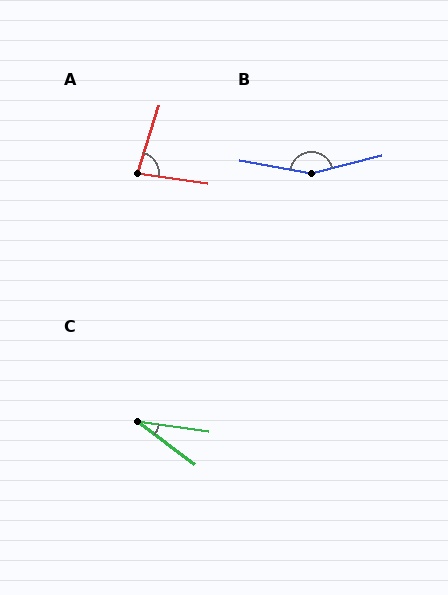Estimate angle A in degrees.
Approximately 80 degrees.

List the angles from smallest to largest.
C (29°), A (80°), B (155°).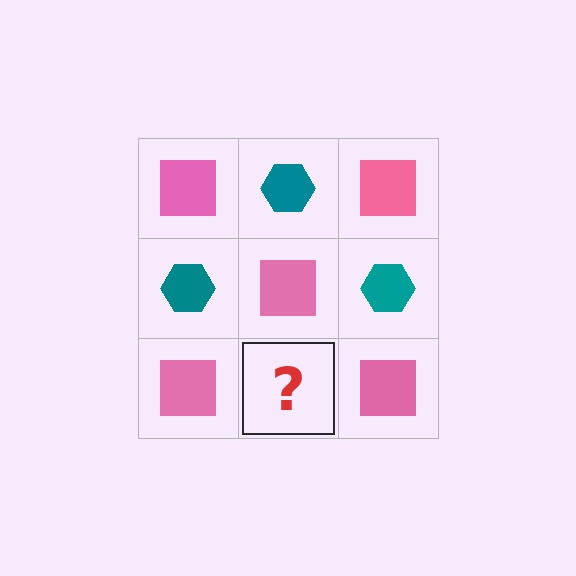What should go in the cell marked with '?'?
The missing cell should contain a teal hexagon.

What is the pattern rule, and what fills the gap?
The rule is that it alternates pink square and teal hexagon in a checkerboard pattern. The gap should be filled with a teal hexagon.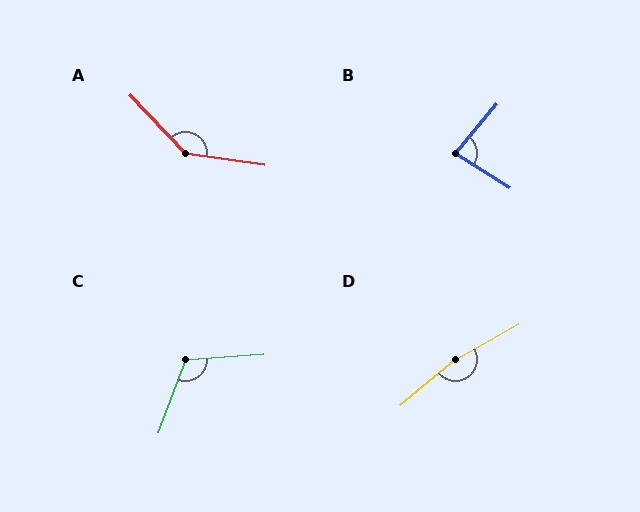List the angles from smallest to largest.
B (83°), C (115°), A (142°), D (170°).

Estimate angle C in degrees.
Approximately 115 degrees.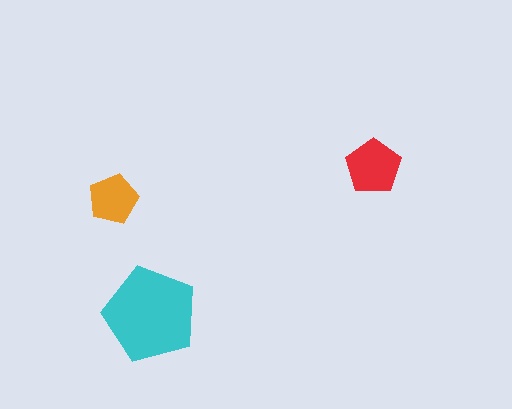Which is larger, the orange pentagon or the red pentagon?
The red one.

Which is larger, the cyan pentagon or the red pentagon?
The cyan one.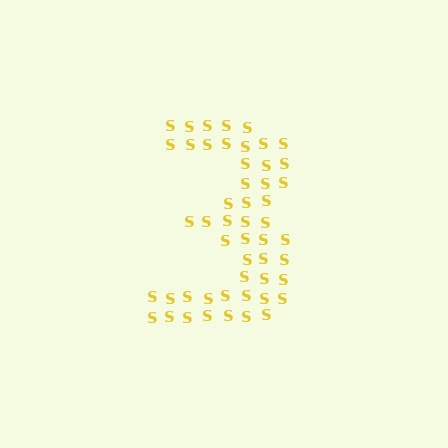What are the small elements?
The small elements are letter S's.